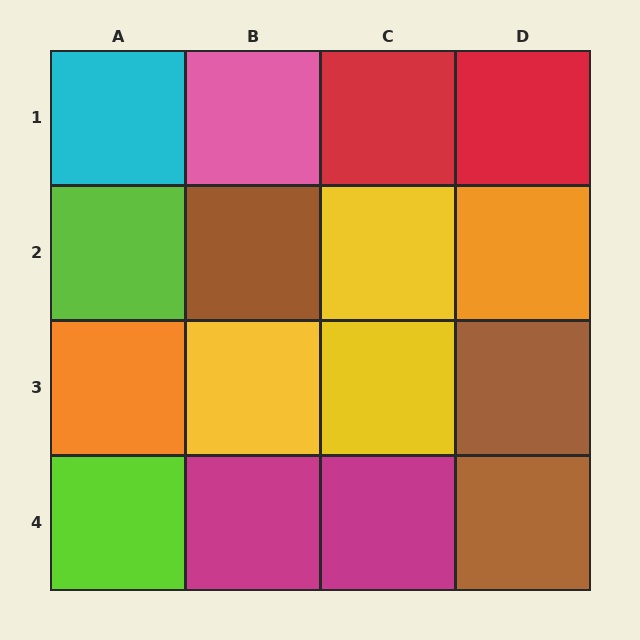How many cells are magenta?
2 cells are magenta.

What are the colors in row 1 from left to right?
Cyan, pink, red, red.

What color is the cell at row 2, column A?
Lime.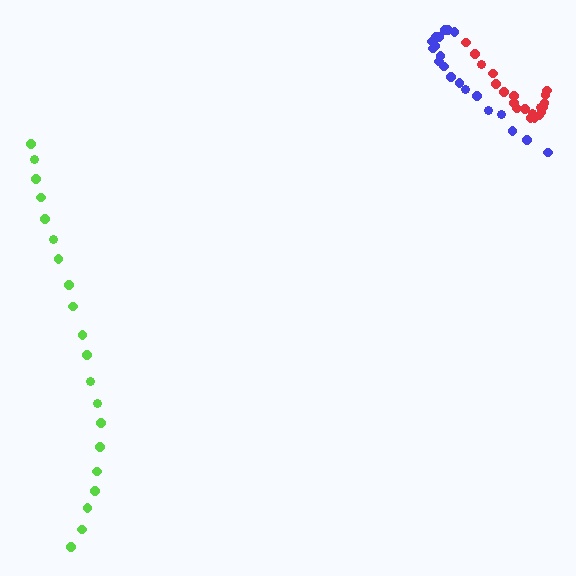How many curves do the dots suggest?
There are 3 distinct paths.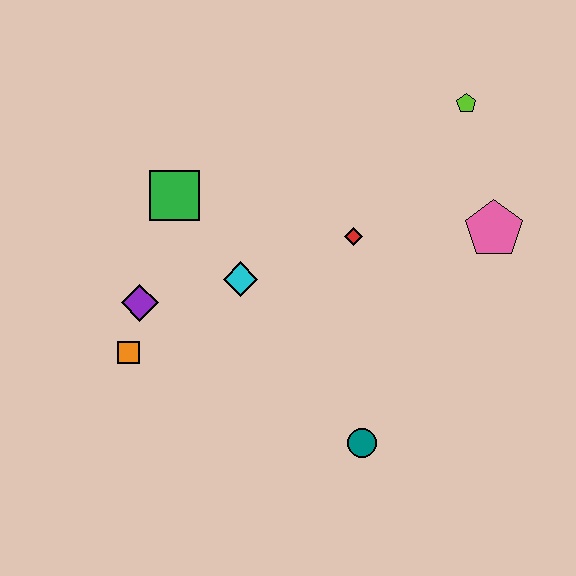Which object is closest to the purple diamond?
The orange square is closest to the purple diamond.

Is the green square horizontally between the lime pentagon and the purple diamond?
Yes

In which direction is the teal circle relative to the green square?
The teal circle is below the green square.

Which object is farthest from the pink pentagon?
The orange square is farthest from the pink pentagon.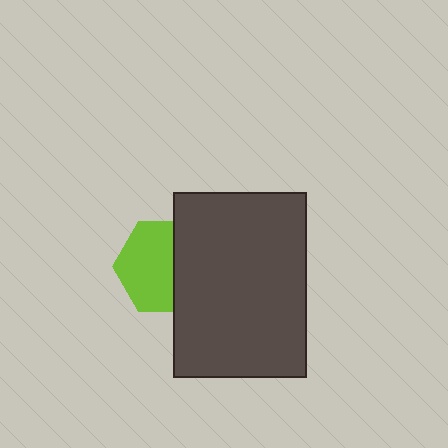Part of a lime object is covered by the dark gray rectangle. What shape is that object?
It is a hexagon.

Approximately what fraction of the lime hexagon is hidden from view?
Roughly 39% of the lime hexagon is hidden behind the dark gray rectangle.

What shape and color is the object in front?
The object in front is a dark gray rectangle.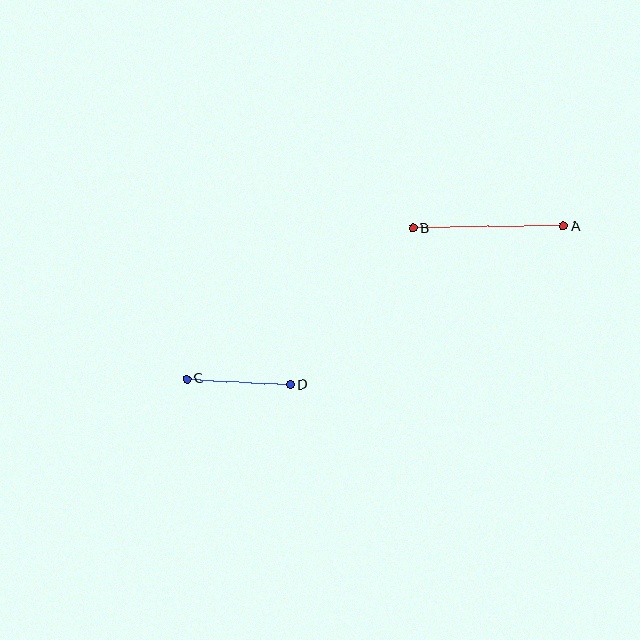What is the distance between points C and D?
The distance is approximately 103 pixels.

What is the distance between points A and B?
The distance is approximately 151 pixels.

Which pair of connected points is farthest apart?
Points A and B are farthest apart.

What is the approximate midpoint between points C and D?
The midpoint is at approximately (239, 382) pixels.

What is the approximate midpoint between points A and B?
The midpoint is at approximately (488, 227) pixels.